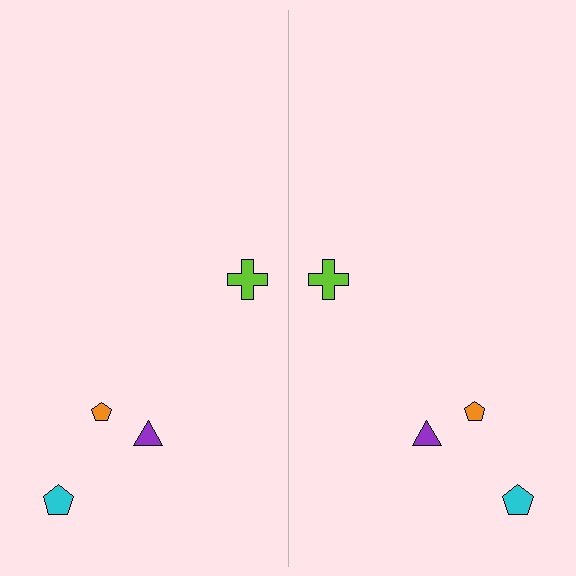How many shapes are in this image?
There are 8 shapes in this image.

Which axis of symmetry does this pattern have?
The pattern has a vertical axis of symmetry running through the center of the image.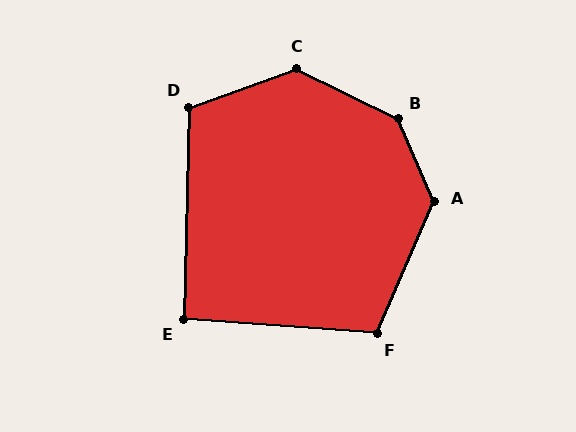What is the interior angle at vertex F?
Approximately 110 degrees (obtuse).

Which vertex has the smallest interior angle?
E, at approximately 93 degrees.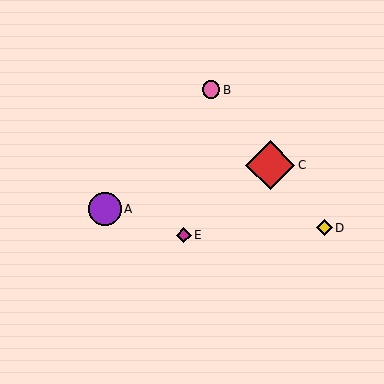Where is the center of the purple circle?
The center of the purple circle is at (105, 209).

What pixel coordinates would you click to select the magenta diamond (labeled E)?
Click at (184, 235) to select the magenta diamond E.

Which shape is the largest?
The red diamond (labeled C) is the largest.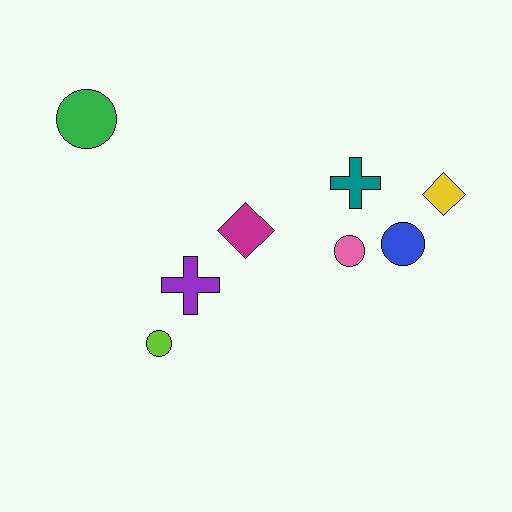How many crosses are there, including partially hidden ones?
There are 2 crosses.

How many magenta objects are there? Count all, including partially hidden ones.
There is 1 magenta object.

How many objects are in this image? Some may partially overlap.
There are 8 objects.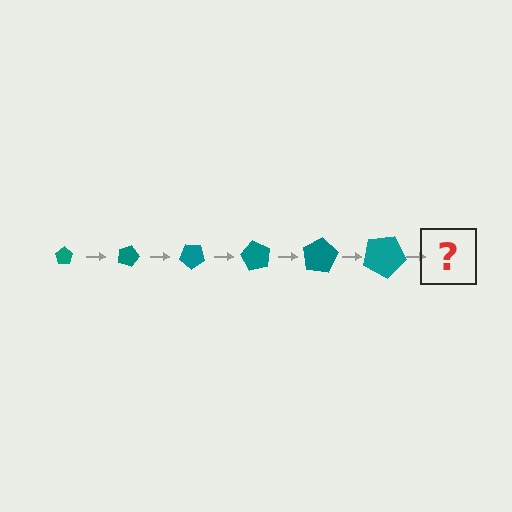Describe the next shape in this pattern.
It should be a pentagon, larger than the previous one and rotated 120 degrees from the start.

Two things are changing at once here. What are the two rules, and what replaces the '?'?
The two rules are that the pentagon grows larger each step and it rotates 20 degrees each step. The '?' should be a pentagon, larger than the previous one and rotated 120 degrees from the start.